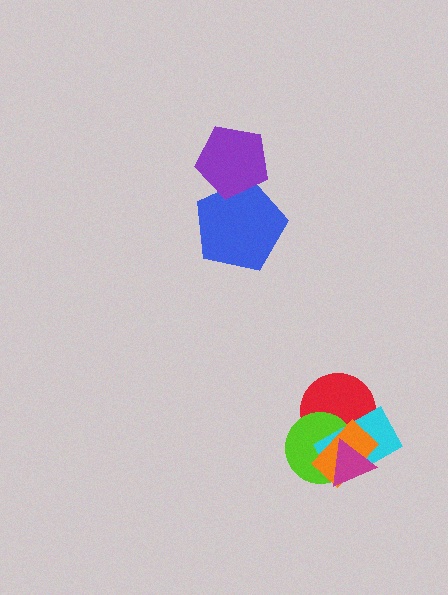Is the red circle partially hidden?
Yes, it is partially covered by another shape.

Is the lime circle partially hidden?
Yes, it is partially covered by another shape.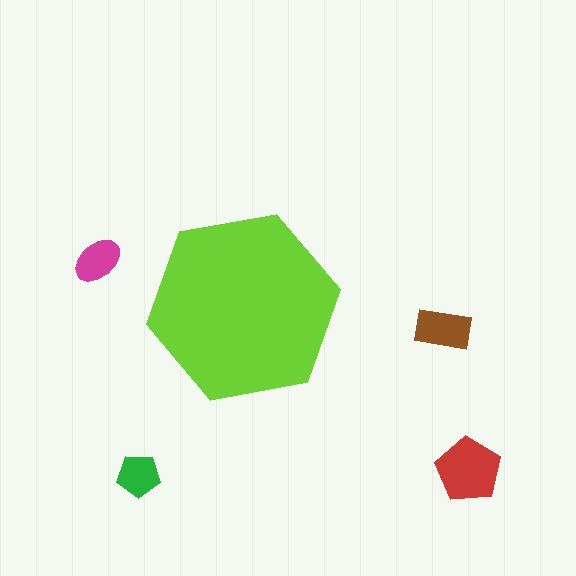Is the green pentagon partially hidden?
No, the green pentagon is fully visible.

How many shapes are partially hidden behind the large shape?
0 shapes are partially hidden.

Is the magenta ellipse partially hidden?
No, the magenta ellipse is fully visible.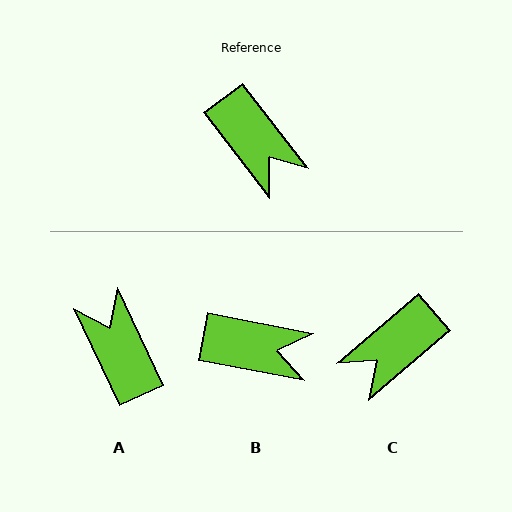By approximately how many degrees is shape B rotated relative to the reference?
Approximately 41 degrees counter-clockwise.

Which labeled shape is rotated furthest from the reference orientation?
A, about 167 degrees away.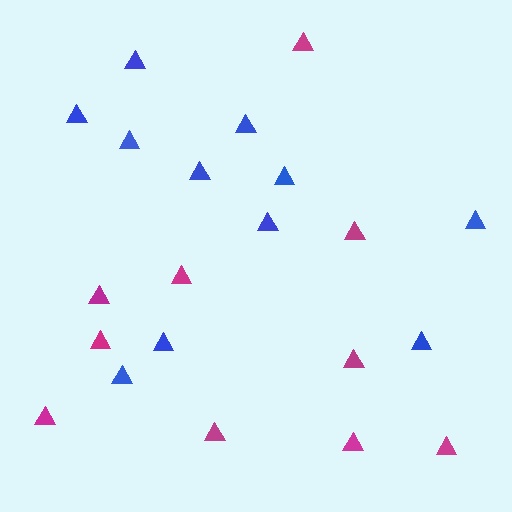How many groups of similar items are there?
There are 2 groups: one group of magenta triangles (10) and one group of blue triangles (11).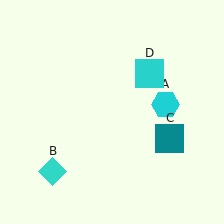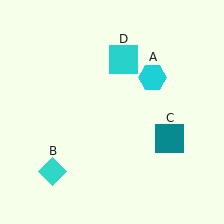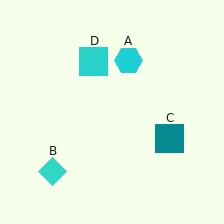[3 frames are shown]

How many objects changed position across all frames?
2 objects changed position: cyan hexagon (object A), cyan square (object D).